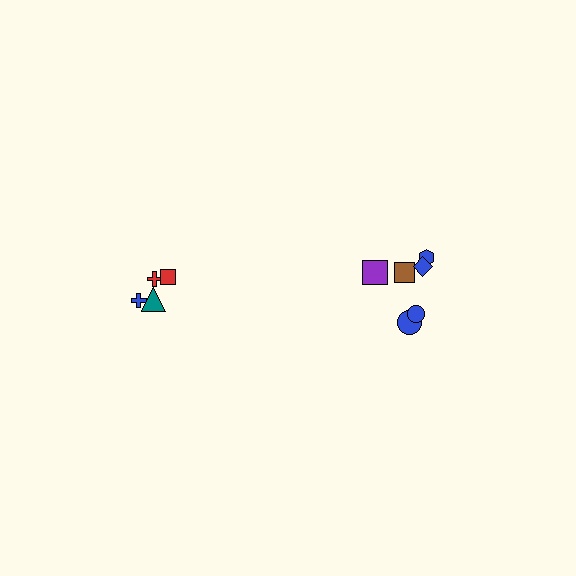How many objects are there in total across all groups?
There are 10 objects.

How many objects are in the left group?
There are 4 objects.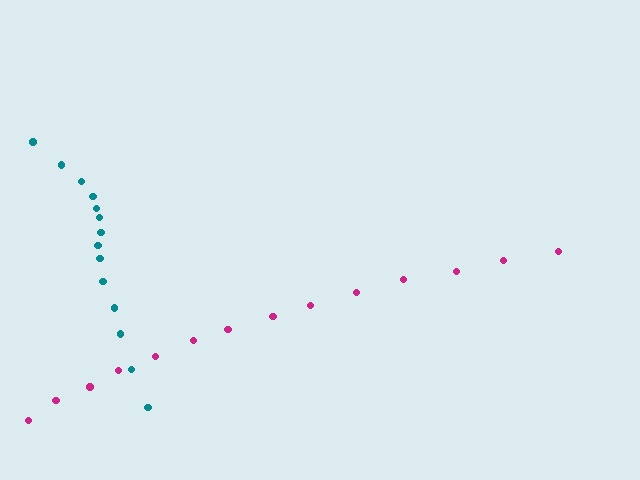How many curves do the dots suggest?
There are 2 distinct paths.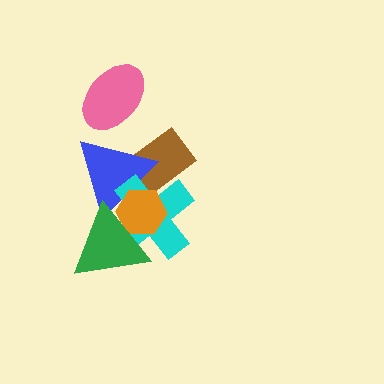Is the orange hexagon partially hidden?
Yes, it is partially covered by another shape.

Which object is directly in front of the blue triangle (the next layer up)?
The cyan cross is directly in front of the blue triangle.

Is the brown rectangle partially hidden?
Yes, it is partially covered by another shape.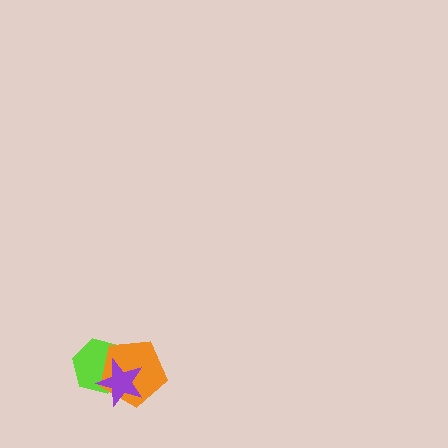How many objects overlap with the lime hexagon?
2 objects overlap with the lime hexagon.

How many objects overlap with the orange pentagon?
2 objects overlap with the orange pentagon.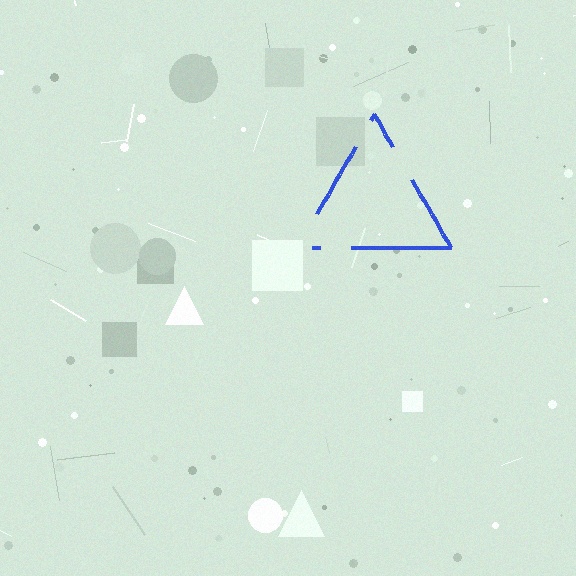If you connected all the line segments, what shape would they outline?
They would outline a triangle.